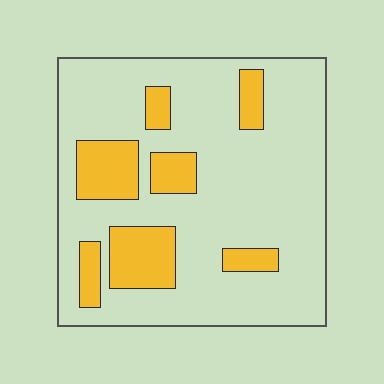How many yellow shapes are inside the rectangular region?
7.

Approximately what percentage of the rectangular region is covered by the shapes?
Approximately 20%.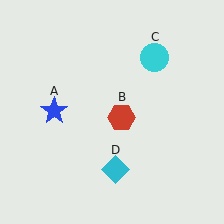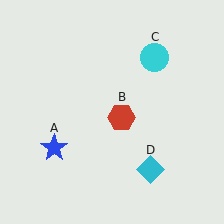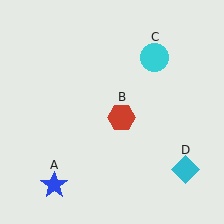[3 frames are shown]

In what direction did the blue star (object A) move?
The blue star (object A) moved down.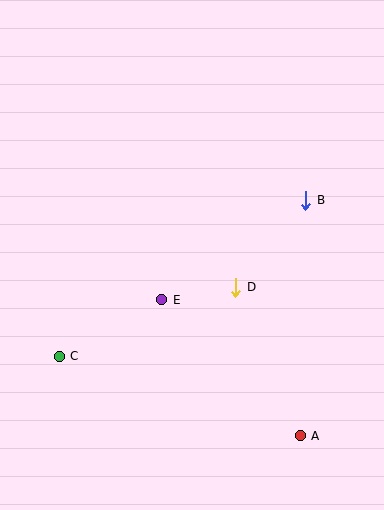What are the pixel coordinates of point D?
Point D is at (236, 287).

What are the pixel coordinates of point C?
Point C is at (59, 356).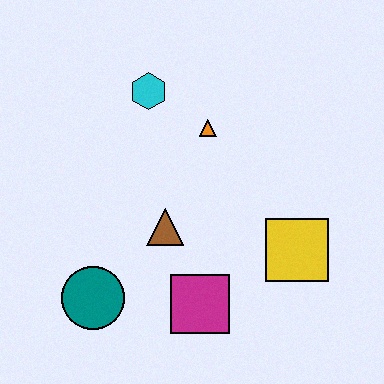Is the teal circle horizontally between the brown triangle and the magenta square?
No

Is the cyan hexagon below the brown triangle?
No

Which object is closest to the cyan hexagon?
The orange triangle is closest to the cyan hexagon.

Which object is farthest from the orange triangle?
The teal circle is farthest from the orange triangle.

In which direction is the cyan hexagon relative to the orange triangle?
The cyan hexagon is to the left of the orange triangle.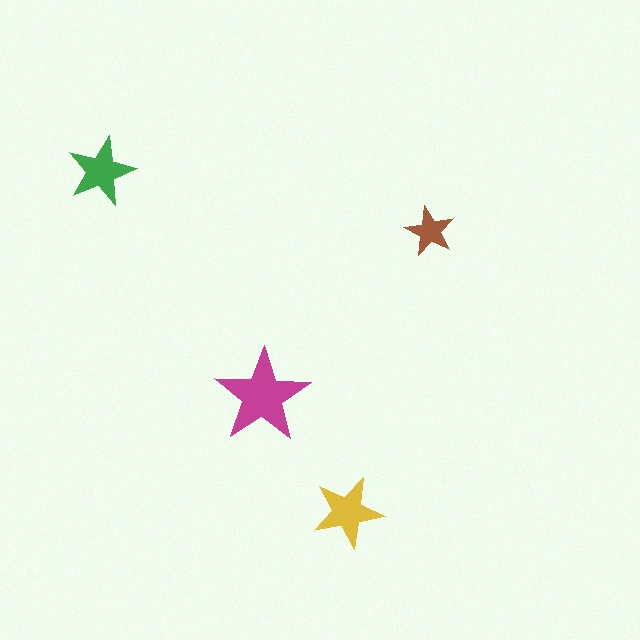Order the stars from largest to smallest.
the magenta one, the yellow one, the green one, the brown one.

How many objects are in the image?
There are 4 objects in the image.